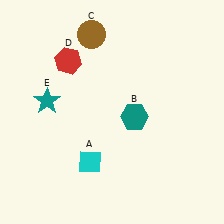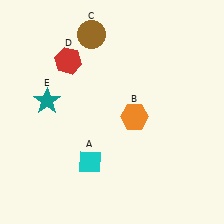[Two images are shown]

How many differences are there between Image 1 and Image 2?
There is 1 difference between the two images.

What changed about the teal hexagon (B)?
In Image 1, B is teal. In Image 2, it changed to orange.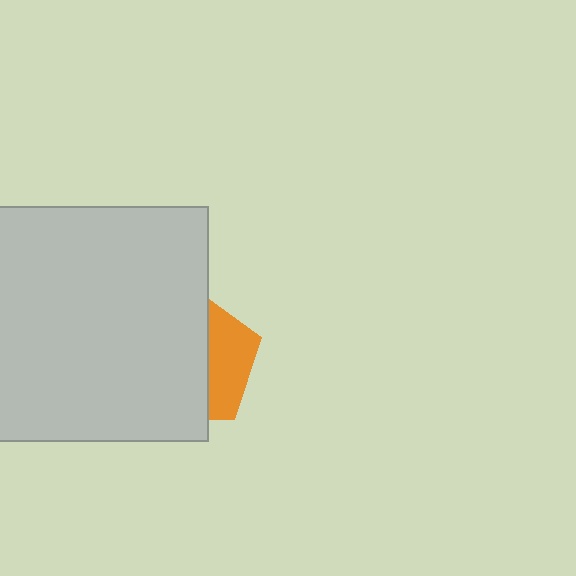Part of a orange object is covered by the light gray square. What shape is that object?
It is a pentagon.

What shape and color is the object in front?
The object in front is a light gray square.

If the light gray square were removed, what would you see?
You would see the complete orange pentagon.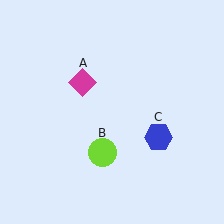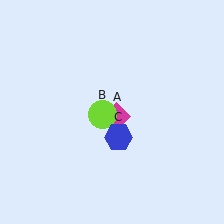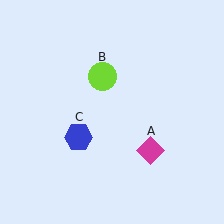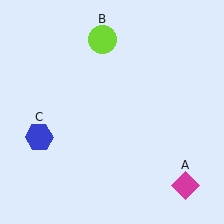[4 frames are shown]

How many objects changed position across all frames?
3 objects changed position: magenta diamond (object A), lime circle (object B), blue hexagon (object C).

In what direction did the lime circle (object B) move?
The lime circle (object B) moved up.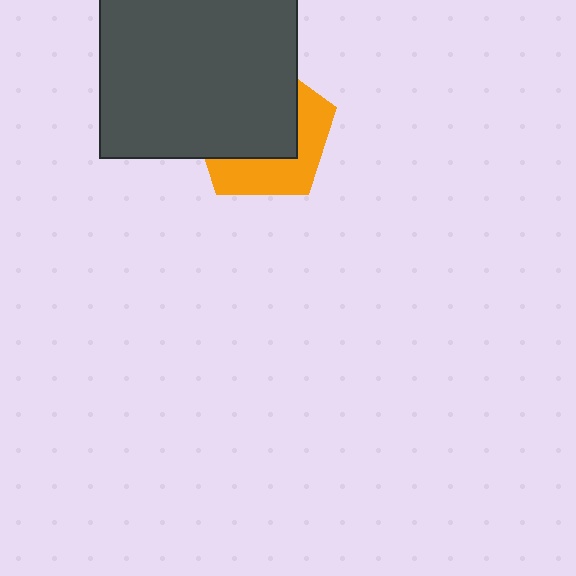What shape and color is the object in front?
The object in front is a dark gray square.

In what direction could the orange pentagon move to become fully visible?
The orange pentagon could move toward the lower-right. That would shift it out from behind the dark gray square entirely.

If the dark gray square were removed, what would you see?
You would see the complete orange pentagon.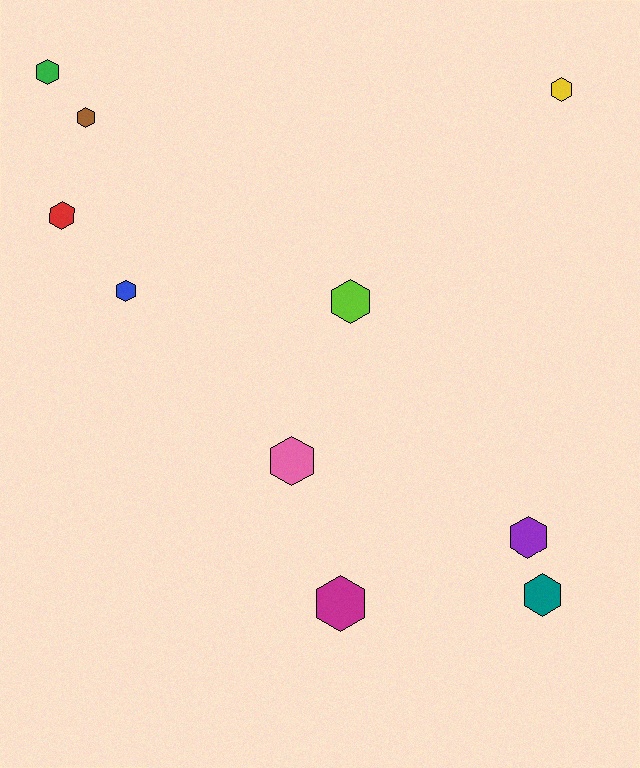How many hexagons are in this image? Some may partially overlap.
There are 10 hexagons.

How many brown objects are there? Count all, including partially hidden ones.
There is 1 brown object.